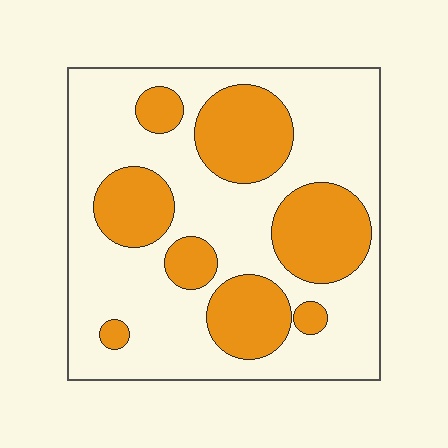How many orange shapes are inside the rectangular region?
8.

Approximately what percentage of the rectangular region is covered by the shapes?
Approximately 35%.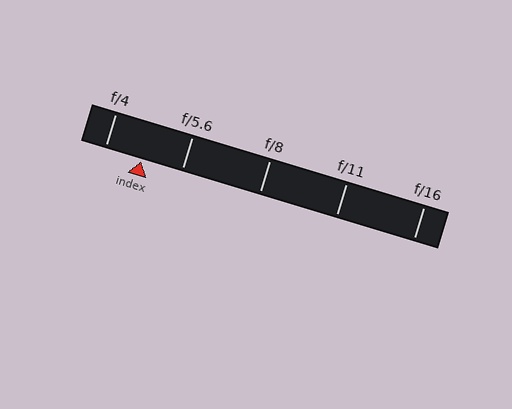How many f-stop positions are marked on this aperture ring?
There are 5 f-stop positions marked.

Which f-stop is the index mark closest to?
The index mark is closest to f/4.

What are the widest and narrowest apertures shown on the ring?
The widest aperture shown is f/4 and the narrowest is f/16.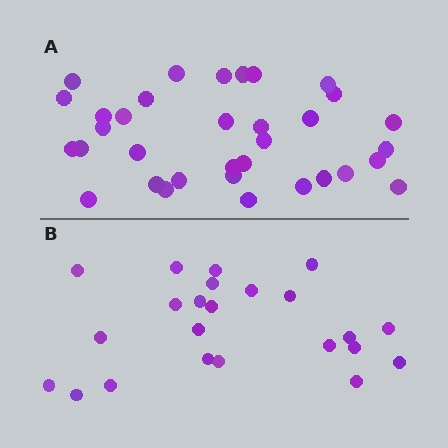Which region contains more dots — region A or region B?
Region A (the top region) has more dots.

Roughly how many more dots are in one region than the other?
Region A has roughly 12 or so more dots than region B.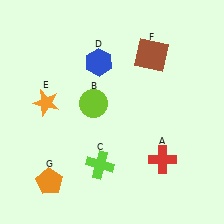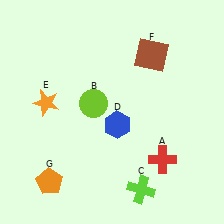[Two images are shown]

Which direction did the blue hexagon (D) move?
The blue hexagon (D) moved down.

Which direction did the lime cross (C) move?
The lime cross (C) moved right.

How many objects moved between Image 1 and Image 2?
2 objects moved between the two images.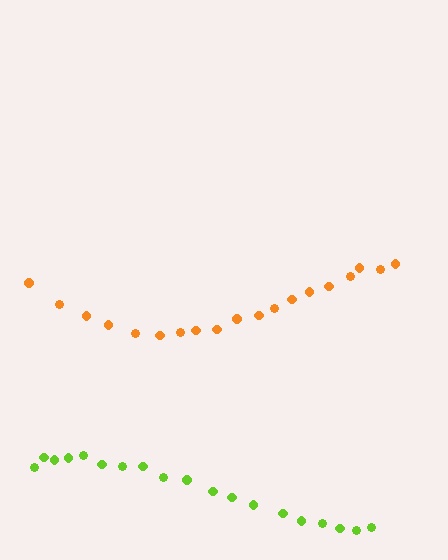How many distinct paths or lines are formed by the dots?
There are 2 distinct paths.